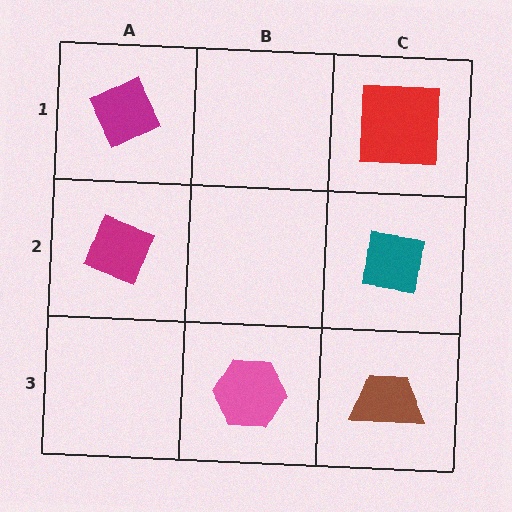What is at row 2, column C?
A teal square.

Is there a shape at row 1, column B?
No, that cell is empty.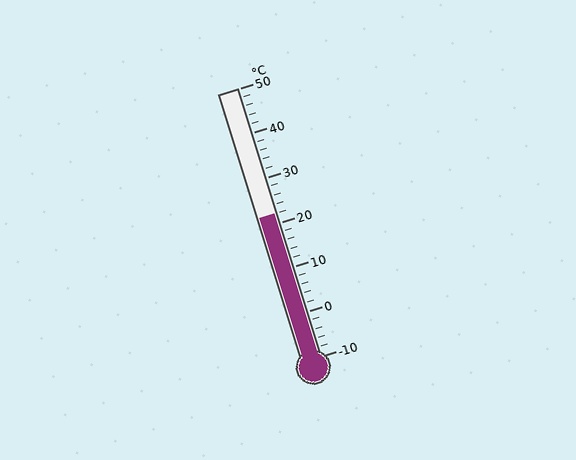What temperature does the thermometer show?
The thermometer shows approximately 22°C.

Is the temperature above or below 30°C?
The temperature is below 30°C.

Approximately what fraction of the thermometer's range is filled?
The thermometer is filled to approximately 55% of its range.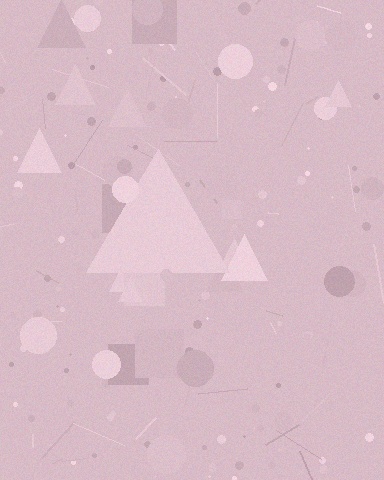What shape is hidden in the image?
A triangle is hidden in the image.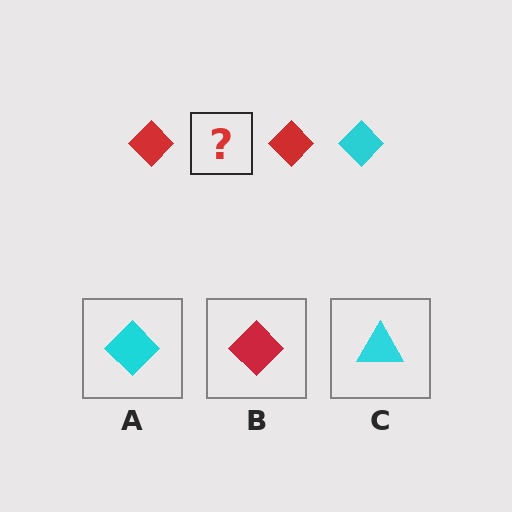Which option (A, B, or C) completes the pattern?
A.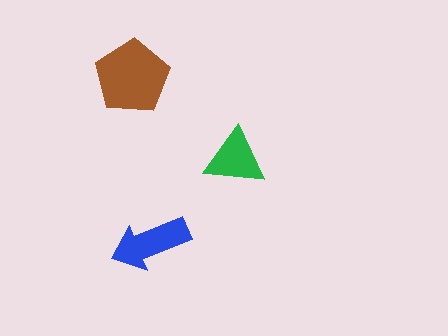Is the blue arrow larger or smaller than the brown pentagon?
Smaller.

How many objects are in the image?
There are 3 objects in the image.